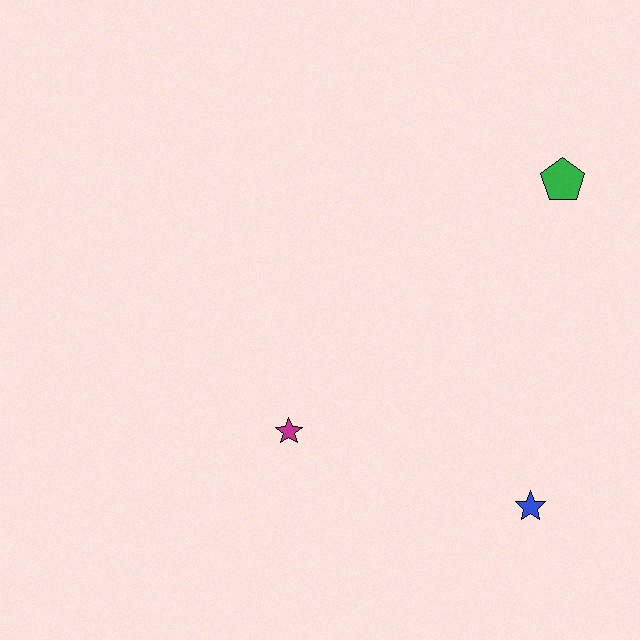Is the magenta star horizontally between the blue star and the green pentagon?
No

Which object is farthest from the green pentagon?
The magenta star is farthest from the green pentagon.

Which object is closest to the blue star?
The magenta star is closest to the blue star.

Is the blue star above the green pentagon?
No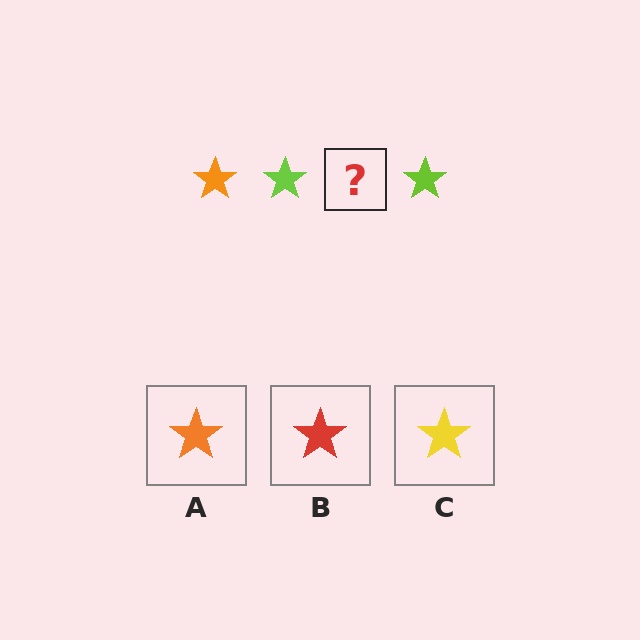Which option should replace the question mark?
Option A.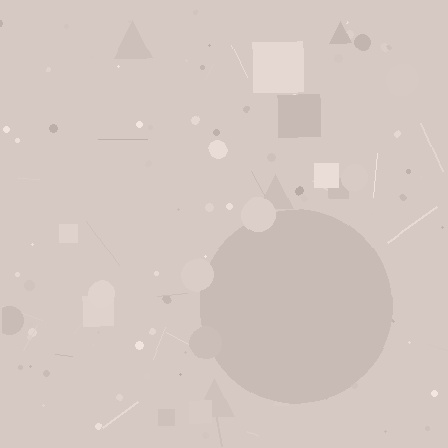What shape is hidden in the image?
A circle is hidden in the image.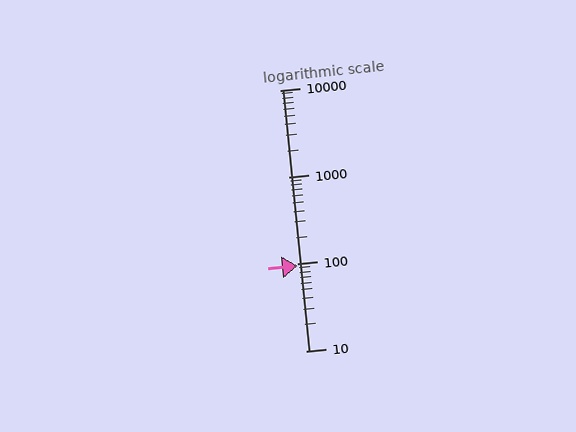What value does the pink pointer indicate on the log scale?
The pointer indicates approximately 95.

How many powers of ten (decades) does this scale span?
The scale spans 3 decades, from 10 to 10000.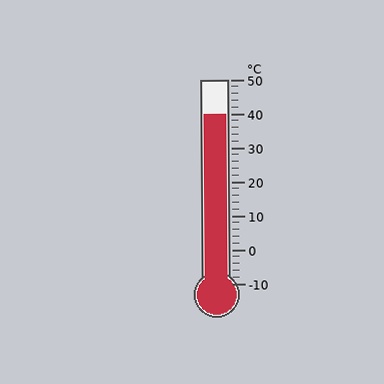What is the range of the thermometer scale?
The thermometer scale ranges from -10°C to 50°C.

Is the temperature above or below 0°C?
The temperature is above 0°C.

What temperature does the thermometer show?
The thermometer shows approximately 40°C.